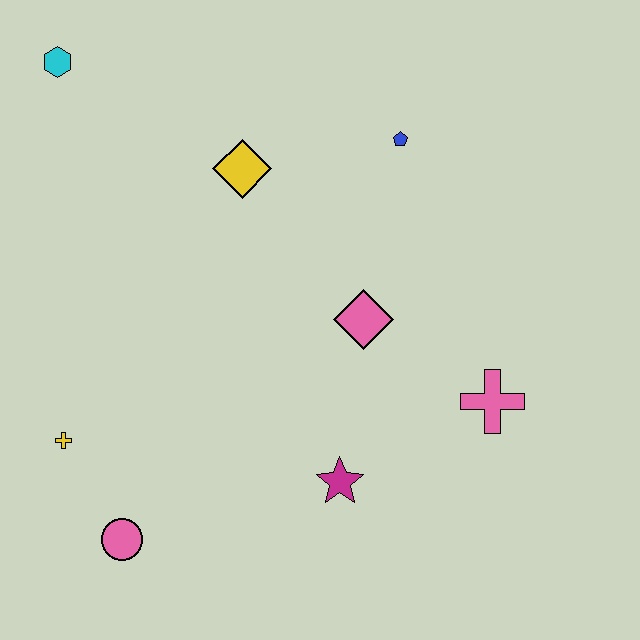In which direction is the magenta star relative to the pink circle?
The magenta star is to the right of the pink circle.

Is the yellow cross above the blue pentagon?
No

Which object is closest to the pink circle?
The yellow cross is closest to the pink circle.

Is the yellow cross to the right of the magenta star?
No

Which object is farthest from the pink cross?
The cyan hexagon is farthest from the pink cross.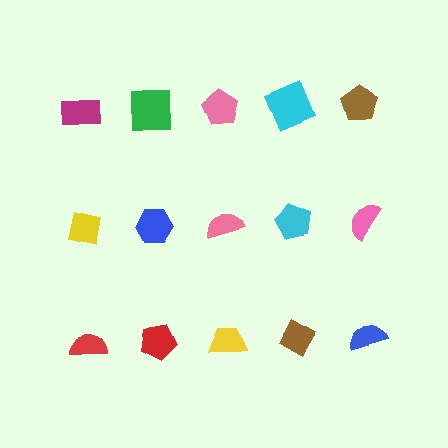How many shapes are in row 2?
5 shapes.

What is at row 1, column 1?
A magenta rectangle.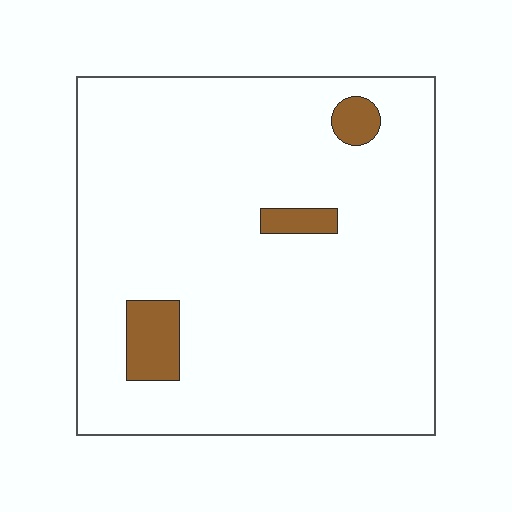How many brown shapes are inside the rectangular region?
3.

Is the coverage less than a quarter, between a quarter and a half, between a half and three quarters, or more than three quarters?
Less than a quarter.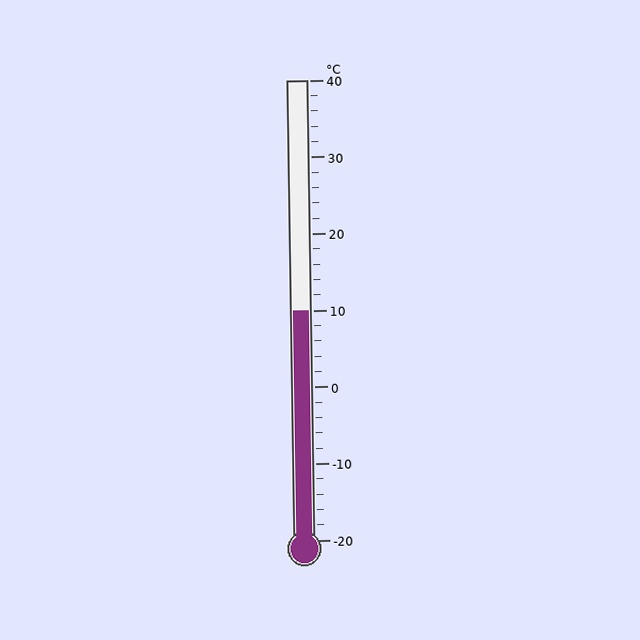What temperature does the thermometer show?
The thermometer shows approximately 10°C.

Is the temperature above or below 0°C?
The temperature is above 0°C.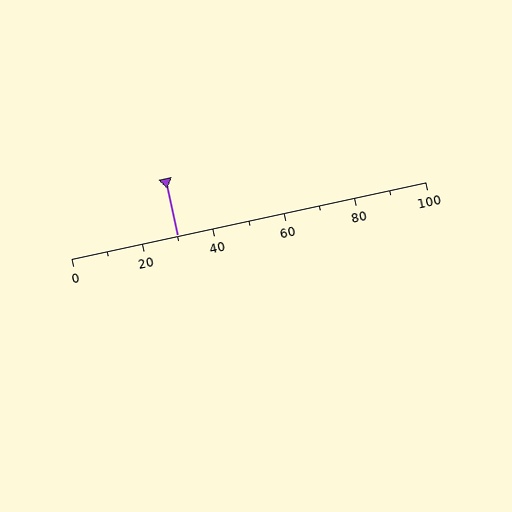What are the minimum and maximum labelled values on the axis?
The axis runs from 0 to 100.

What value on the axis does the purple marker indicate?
The marker indicates approximately 30.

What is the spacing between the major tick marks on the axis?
The major ticks are spaced 20 apart.